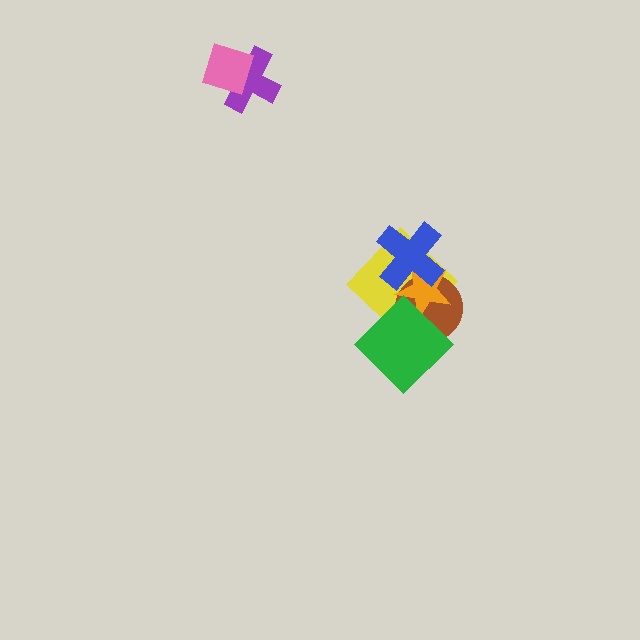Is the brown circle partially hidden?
Yes, it is partially covered by another shape.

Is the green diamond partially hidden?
No, no other shape covers it.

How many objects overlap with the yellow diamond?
4 objects overlap with the yellow diamond.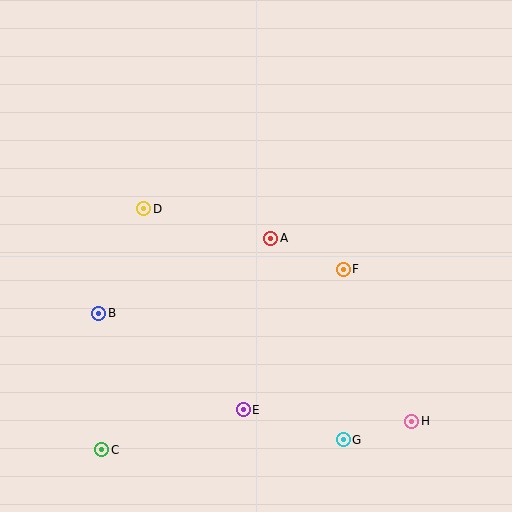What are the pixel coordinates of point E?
Point E is at (243, 410).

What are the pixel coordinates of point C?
Point C is at (102, 450).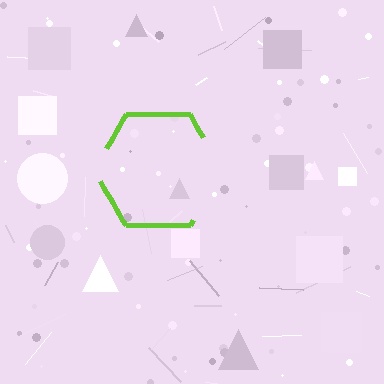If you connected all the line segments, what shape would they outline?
They would outline a hexagon.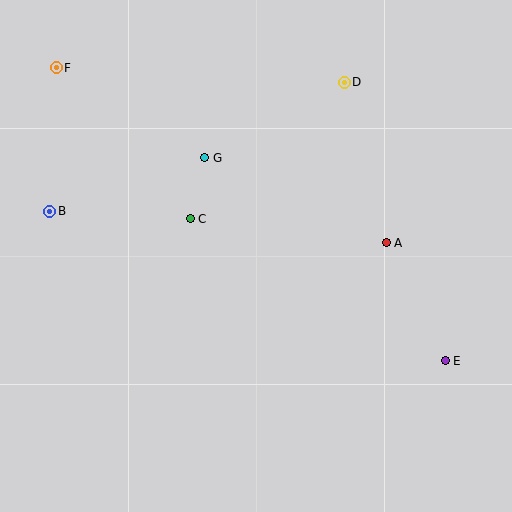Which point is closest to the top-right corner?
Point D is closest to the top-right corner.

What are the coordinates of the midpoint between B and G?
The midpoint between B and G is at (127, 185).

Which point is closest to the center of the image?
Point C at (190, 219) is closest to the center.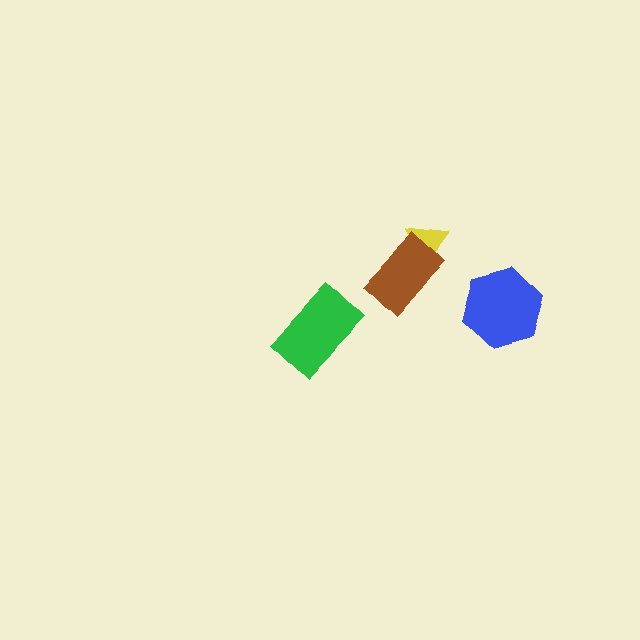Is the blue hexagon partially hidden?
No, no other shape covers it.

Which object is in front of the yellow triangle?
The brown rectangle is in front of the yellow triangle.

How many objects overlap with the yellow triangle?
1 object overlaps with the yellow triangle.